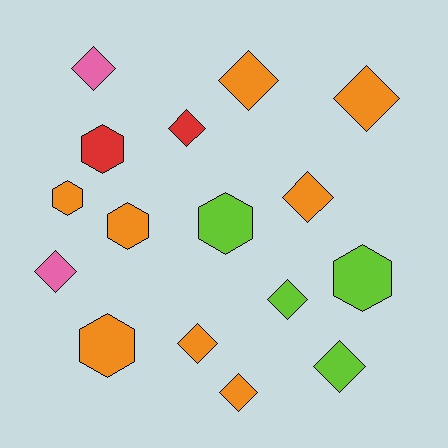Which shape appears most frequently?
Diamond, with 10 objects.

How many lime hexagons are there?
There are 2 lime hexagons.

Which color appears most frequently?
Orange, with 8 objects.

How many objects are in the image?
There are 16 objects.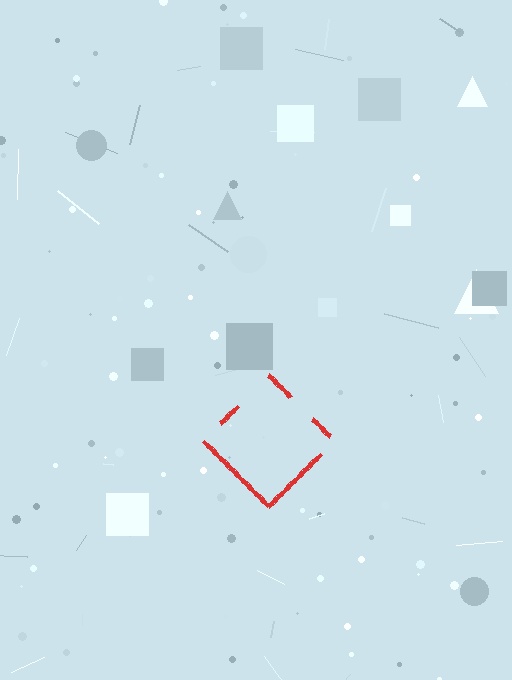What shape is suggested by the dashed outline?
The dashed outline suggests a diamond.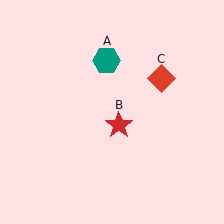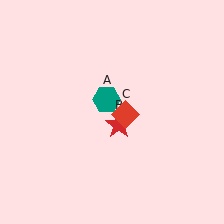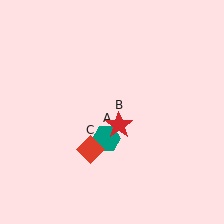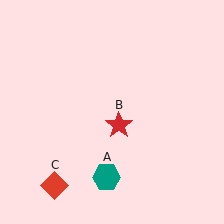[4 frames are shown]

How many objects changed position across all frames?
2 objects changed position: teal hexagon (object A), red diamond (object C).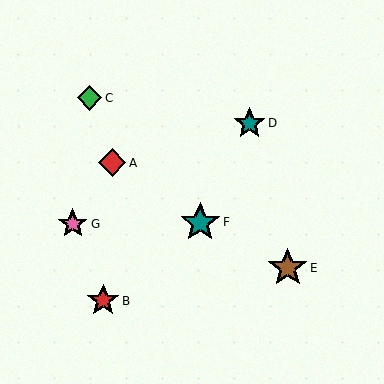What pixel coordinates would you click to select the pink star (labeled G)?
Click at (73, 224) to select the pink star G.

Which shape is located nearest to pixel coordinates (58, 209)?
The pink star (labeled G) at (73, 224) is nearest to that location.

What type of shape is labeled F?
Shape F is a teal star.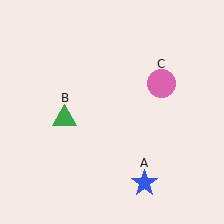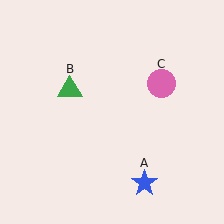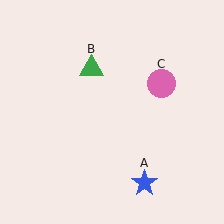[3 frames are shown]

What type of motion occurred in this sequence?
The green triangle (object B) rotated clockwise around the center of the scene.